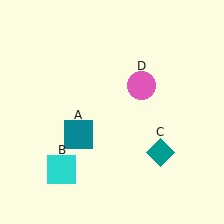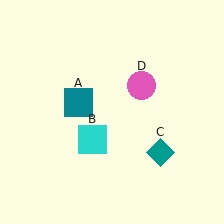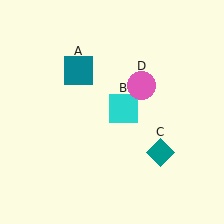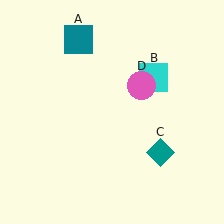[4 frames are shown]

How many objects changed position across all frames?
2 objects changed position: teal square (object A), cyan square (object B).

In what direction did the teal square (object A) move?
The teal square (object A) moved up.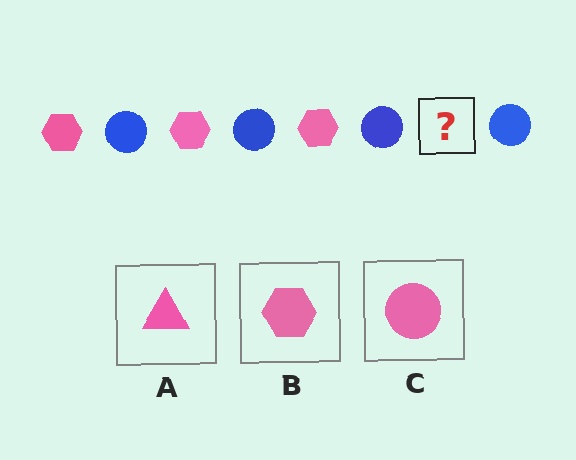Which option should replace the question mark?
Option B.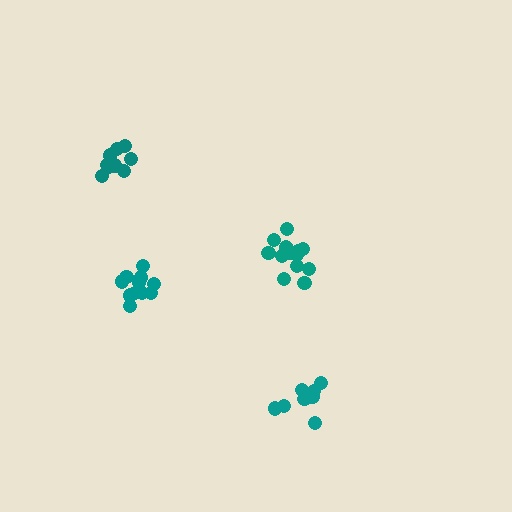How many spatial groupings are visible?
There are 4 spatial groupings.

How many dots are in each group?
Group 1: 11 dots, Group 2: 14 dots, Group 3: 10 dots, Group 4: 9 dots (44 total).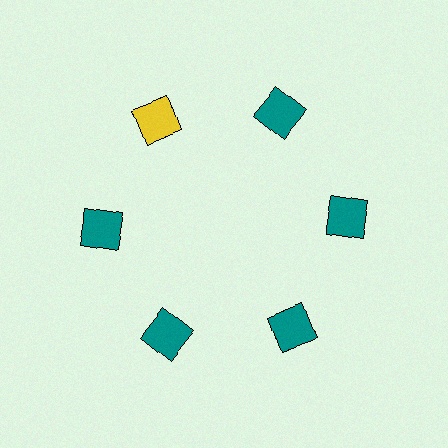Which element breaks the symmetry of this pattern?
The yellow square at roughly the 11 o'clock position breaks the symmetry. All other shapes are teal squares.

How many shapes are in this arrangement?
There are 6 shapes arranged in a ring pattern.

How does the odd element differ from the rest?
It has a different color: yellow instead of teal.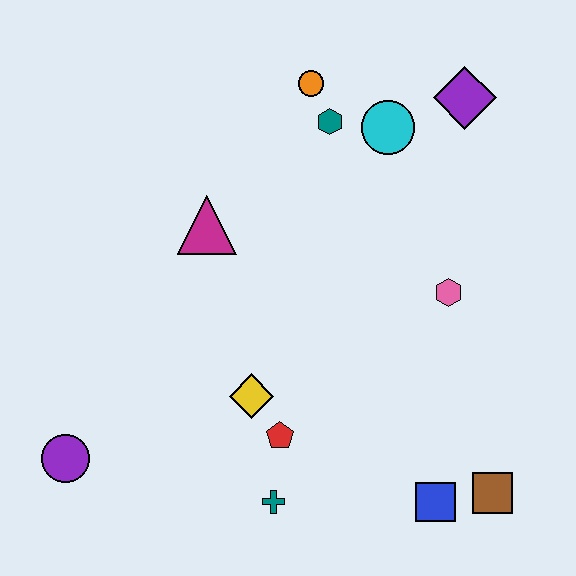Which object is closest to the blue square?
The brown square is closest to the blue square.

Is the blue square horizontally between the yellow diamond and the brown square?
Yes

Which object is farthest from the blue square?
The orange circle is farthest from the blue square.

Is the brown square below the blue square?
No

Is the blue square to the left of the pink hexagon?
Yes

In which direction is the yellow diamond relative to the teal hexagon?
The yellow diamond is below the teal hexagon.